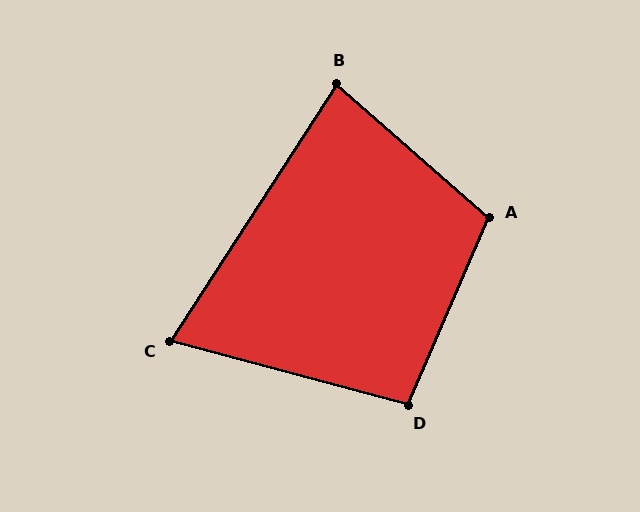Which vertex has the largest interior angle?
A, at approximately 108 degrees.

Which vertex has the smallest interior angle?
C, at approximately 72 degrees.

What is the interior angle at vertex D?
Approximately 98 degrees (obtuse).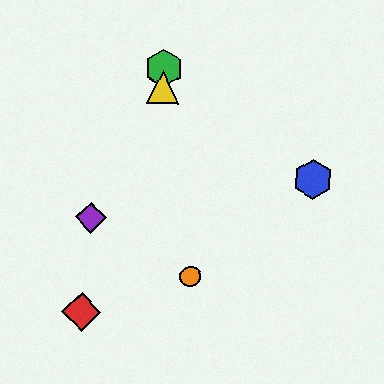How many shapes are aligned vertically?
2 shapes (the green hexagon, the yellow triangle) are aligned vertically.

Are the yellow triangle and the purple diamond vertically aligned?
No, the yellow triangle is at x≈163 and the purple diamond is at x≈91.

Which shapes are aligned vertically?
The green hexagon, the yellow triangle are aligned vertically.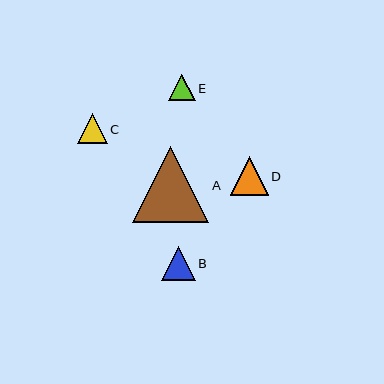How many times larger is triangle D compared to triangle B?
Triangle D is approximately 1.1 times the size of triangle B.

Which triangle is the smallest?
Triangle E is the smallest with a size of approximately 26 pixels.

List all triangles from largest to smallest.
From largest to smallest: A, D, B, C, E.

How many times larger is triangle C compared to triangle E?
Triangle C is approximately 1.1 times the size of triangle E.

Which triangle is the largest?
Triangle A is the largest with a size of approximately 76 pixels.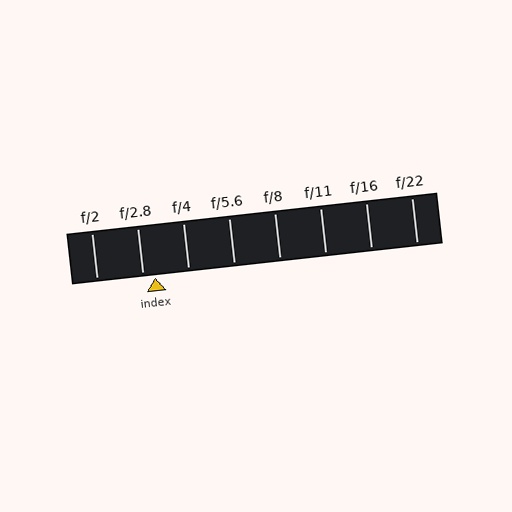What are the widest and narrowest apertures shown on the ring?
The widest aperture shown is f/2 and the narrowest is f/22.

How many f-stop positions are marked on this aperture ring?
There are 8 f-stop positions marked.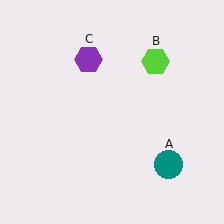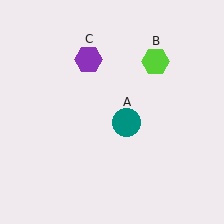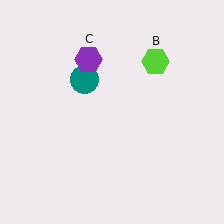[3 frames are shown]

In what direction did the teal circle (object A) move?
The teal circle (object A) moved up and to the left.